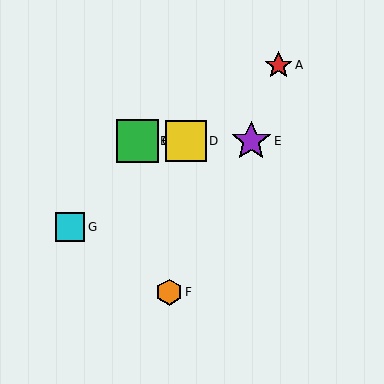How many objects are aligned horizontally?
4 objects (B, C, D, E) are aligned horizontally.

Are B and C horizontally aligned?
Yes, both are at y≈141.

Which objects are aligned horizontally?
Objects B, C, D, E are aligned horizontally.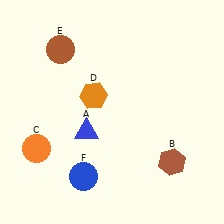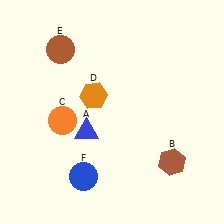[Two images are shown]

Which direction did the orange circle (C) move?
The orange circle (C) moved up.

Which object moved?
The orange circle (C) moved up.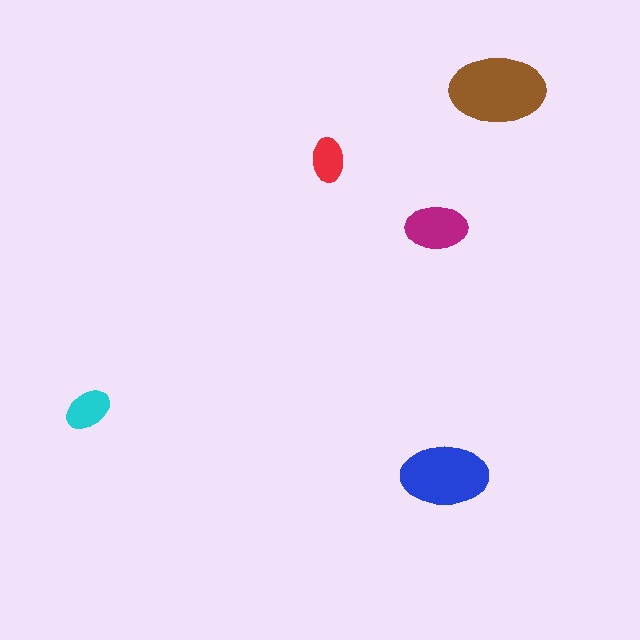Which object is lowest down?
The blue ellipse is bottommost.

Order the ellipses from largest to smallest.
the brown one, the blue one, the magenta one, the cyan one, the red one.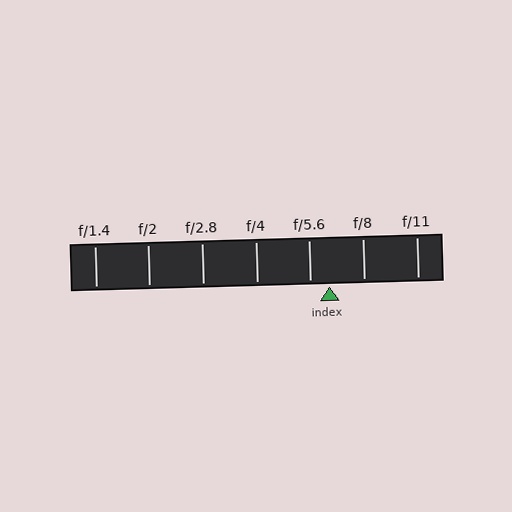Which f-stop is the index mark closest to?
The index mark is closest to f/5.6.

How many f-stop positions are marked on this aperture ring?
There are 7 f-stop positions marked.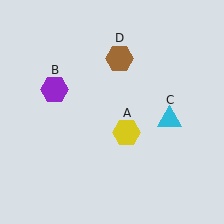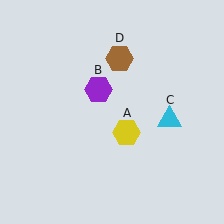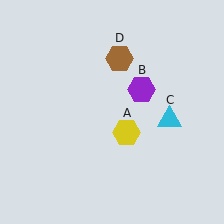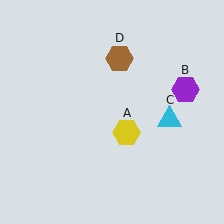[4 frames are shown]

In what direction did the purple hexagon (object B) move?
The purple hexagon (object B) moved right.